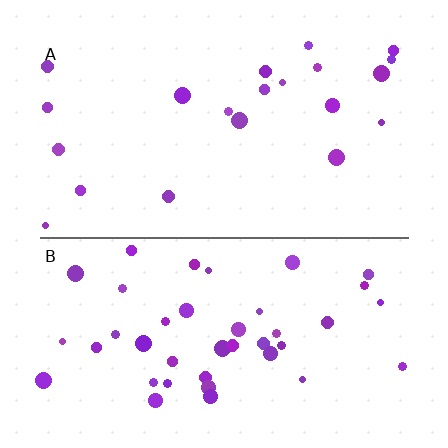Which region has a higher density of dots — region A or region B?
B (the bottom).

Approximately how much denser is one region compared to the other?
Approximately 2.0× — region B over region A.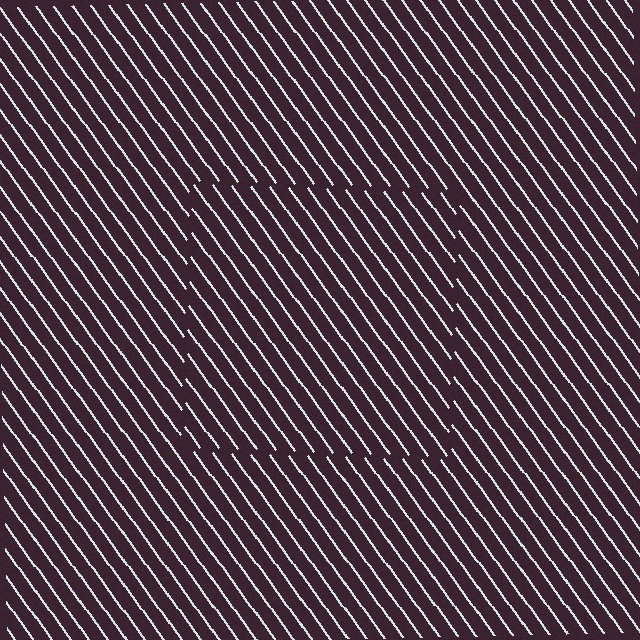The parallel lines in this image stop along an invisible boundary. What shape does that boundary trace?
An illusory square. The interior of the shape contains the same grating, shifted by half a period — the contour is defined by the phase discontinuity where line-ends from the inner and outer gratings abut.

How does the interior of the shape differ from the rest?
The interior of the shape contains the same grating, shifted by half a period — the contour is defined by the phase discontinuity where line-ends from the inner and outer gratings abut.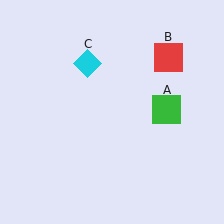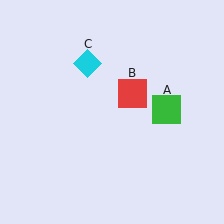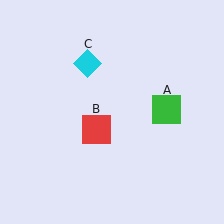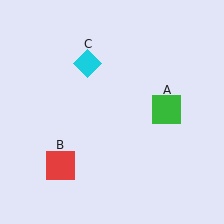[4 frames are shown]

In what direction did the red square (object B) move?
The red square (object B) moved down and to the left.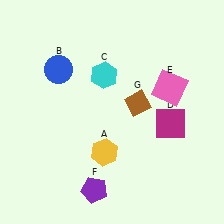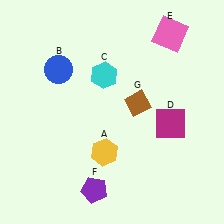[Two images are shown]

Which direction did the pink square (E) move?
The pink square (E) moved up.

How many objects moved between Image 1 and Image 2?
1 object moved between the two images.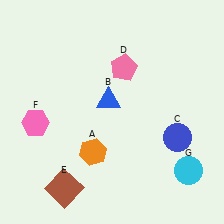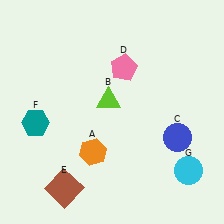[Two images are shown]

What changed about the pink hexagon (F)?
In Image 1, F is pink. In Image 2, it changed to teal.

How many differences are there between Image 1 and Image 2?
There are 2 differences between the two images.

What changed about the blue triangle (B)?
In Image 1, B is blue. In Image 2, it changed to lime.